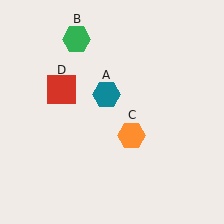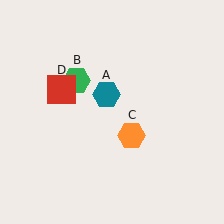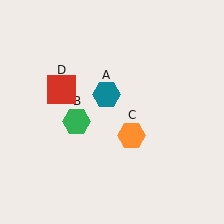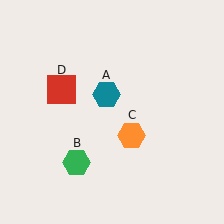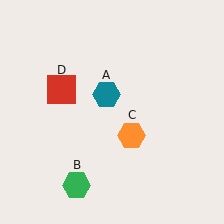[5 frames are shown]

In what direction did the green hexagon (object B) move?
The green hexagon (object B) moved down.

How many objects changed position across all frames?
1 object changed position: green hexagon (object B).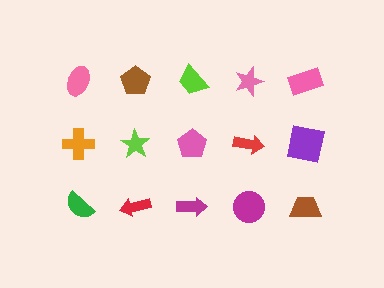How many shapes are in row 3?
5 shapes.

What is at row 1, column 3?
A lime trapezoid.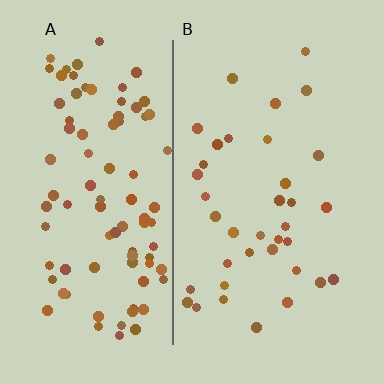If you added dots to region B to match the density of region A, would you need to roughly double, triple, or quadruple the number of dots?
Approximately triple.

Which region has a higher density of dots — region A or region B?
A (the left).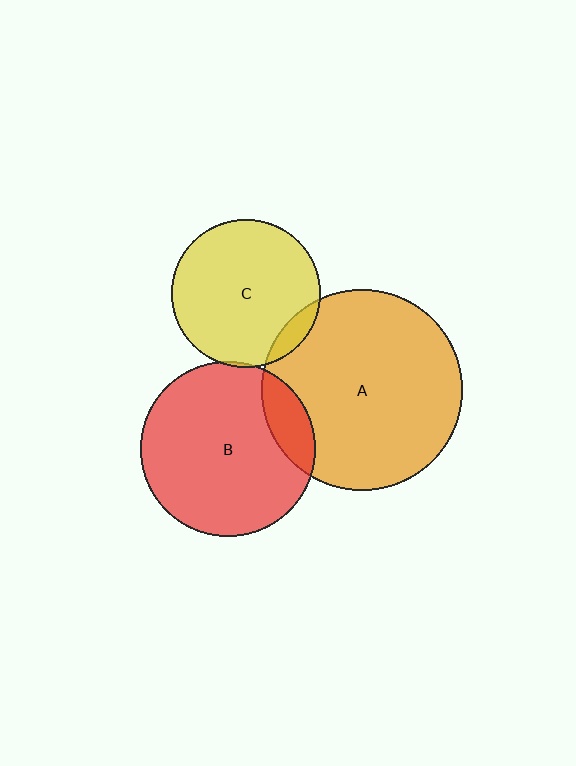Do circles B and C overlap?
Yes.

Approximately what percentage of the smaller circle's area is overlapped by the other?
Approximately 5%.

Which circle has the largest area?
Circle A (orange).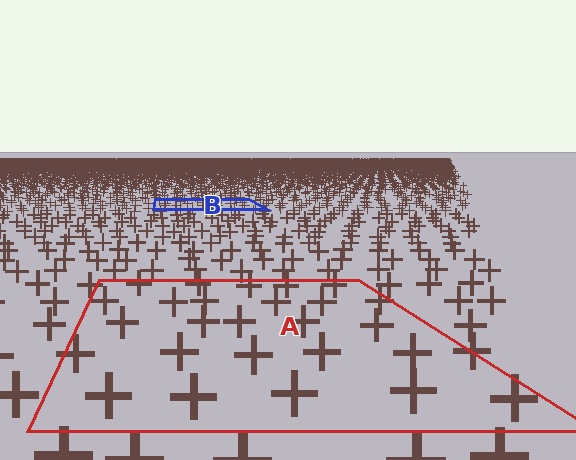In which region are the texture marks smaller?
The texture marks are smaller in region B, because it is farther away.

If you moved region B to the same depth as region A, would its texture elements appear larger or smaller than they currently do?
They would appear larger. At a closer depth, the same texture elements are projected at a bigger on-screen size.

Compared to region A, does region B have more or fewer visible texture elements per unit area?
Region B has more texture elements per unit area — they are packed more densely because it is farther away.